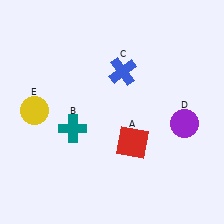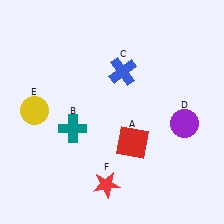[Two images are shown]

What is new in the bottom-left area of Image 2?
A red star (F) was added in the bottom-left area of Image 2.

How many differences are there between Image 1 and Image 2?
There is 1 difference between the two images.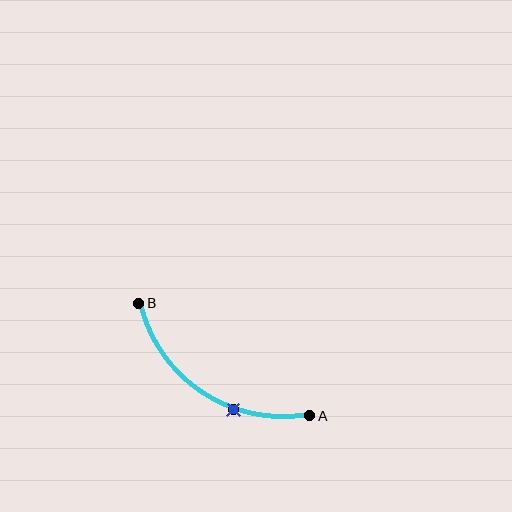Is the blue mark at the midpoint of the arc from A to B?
No. The blue mark lies on the arc but is closer to endpoint A. The arc midpoint would be at the point on the curve equidistant along the arc from both A and B.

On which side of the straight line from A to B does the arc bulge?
The arc bulges below the straight line connecting A and B.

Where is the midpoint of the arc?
The arc midpoint is the point on the curve farthest from the straight line joining A and B. It sits below that line.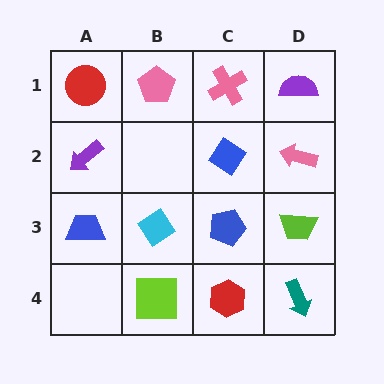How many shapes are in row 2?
3 shapes.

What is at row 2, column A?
A purple arrow.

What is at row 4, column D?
A teal arrow.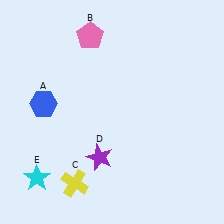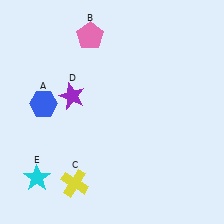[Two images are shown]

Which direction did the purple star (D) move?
The purple star (D) moved up.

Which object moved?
The purple star (D) moved up.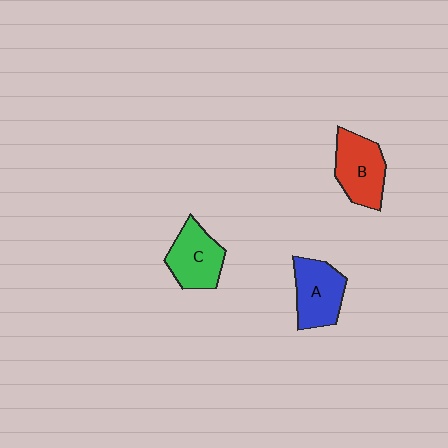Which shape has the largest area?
Shape B (red).